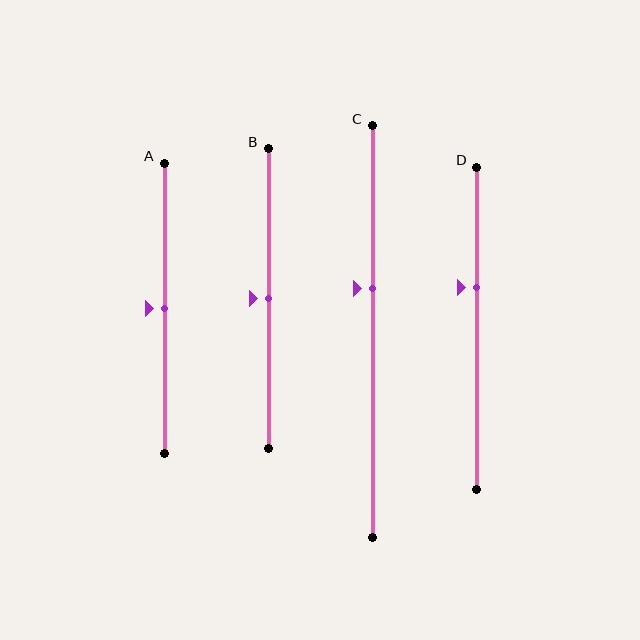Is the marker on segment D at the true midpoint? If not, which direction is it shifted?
No, the marker on segment D is shifted upward by about 13% of the segment length.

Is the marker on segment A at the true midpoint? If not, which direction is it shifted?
Yes, the marker on segment A is at the true midpoint.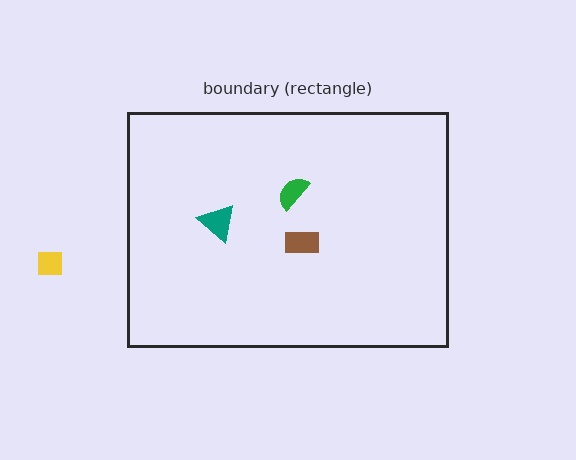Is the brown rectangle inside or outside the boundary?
Inside.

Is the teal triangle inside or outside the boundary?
Inside.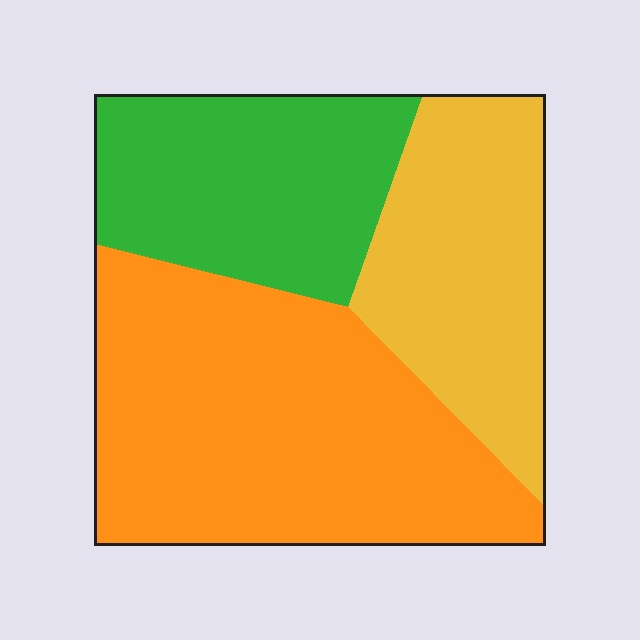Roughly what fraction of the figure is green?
Green covers about 25% of the figure.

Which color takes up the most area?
Orange, at roughly 45%.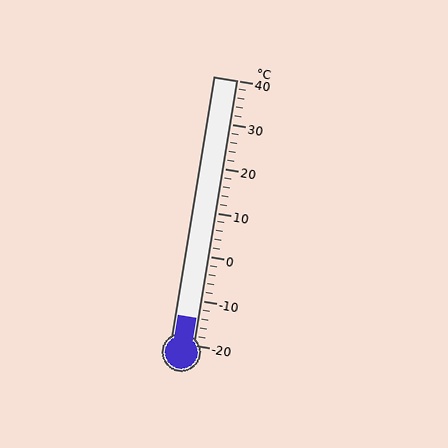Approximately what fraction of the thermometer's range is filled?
The thermometer is filled to approximately 10% of its range.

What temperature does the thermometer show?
The thermometer shows approximately -14°C.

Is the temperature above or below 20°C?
The temperature is below 20°C.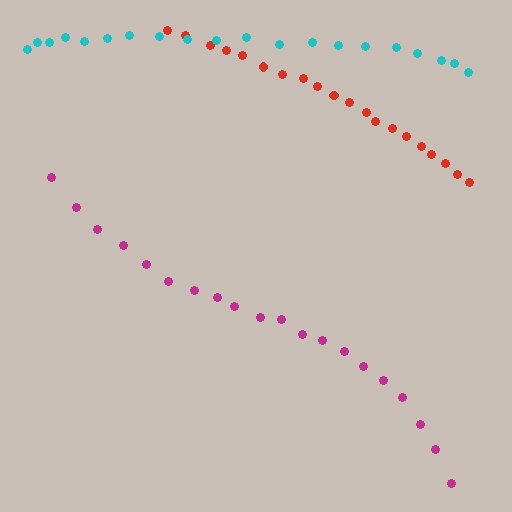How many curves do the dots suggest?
There are 3 distinct paths.